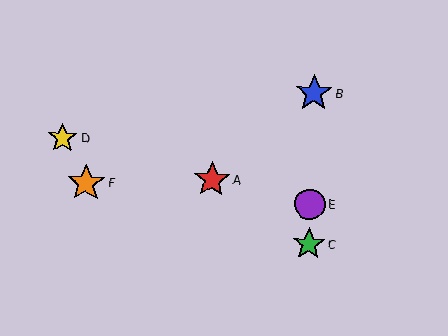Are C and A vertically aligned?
No, C is at x≈309 and A is at x≈212.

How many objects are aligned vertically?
3 objects (B, C, E) are aligned vertically.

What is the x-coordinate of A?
Object A is at x≈212.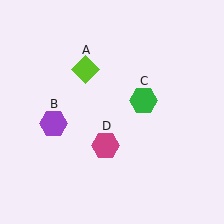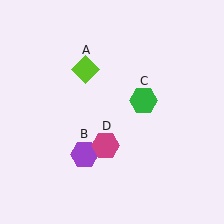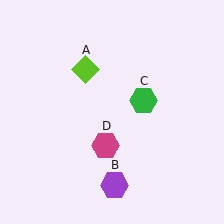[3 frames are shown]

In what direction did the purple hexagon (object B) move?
The purple hexagon (object B) moved down and to the right.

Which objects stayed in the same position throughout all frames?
Lime diamond (object A) and green hexagon (object C) and magenta hexagon (object D) remained stationary.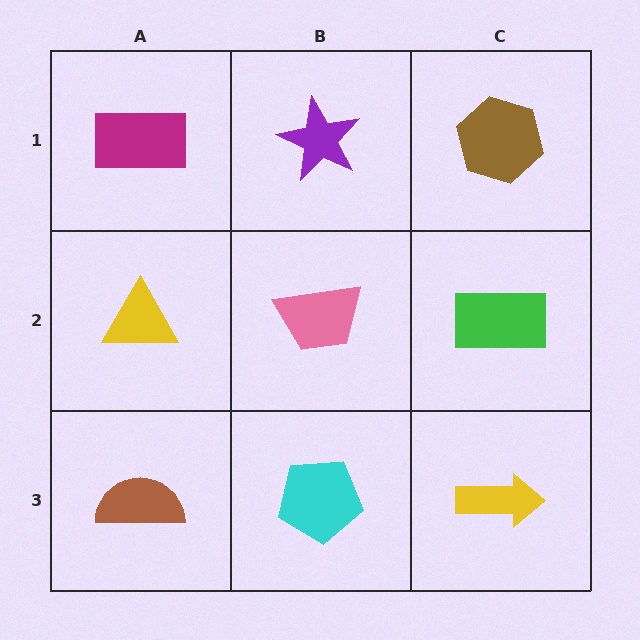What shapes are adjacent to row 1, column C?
A green rectangle (row 2, column C), a purple star (row 1, column B).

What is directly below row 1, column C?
A green rectangle.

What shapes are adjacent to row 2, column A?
A magenta rectangle (row 1, column A), a brown semicircle (row 3, column A), a pink trapezoid (row 2, column B).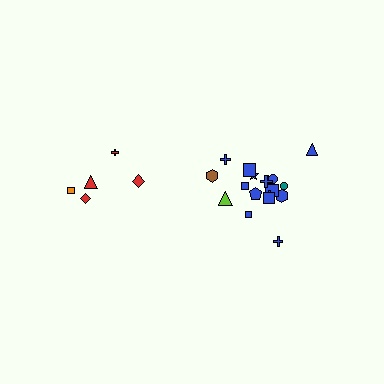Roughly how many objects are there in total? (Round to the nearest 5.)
Roughly 25 objects in total.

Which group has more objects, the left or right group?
The right group.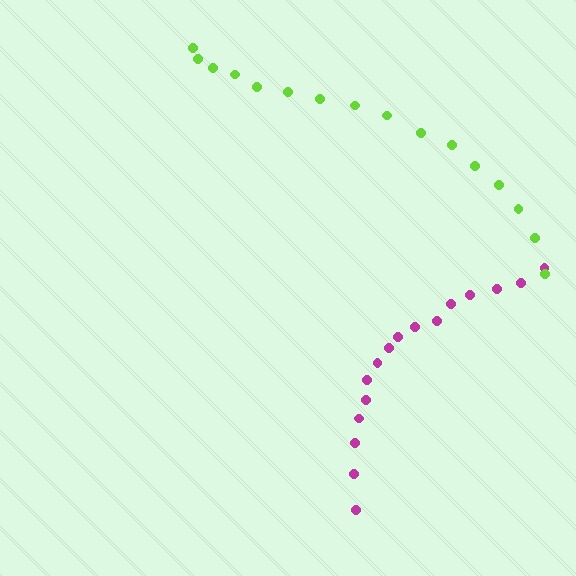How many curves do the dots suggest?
There are 2 distinct paths.